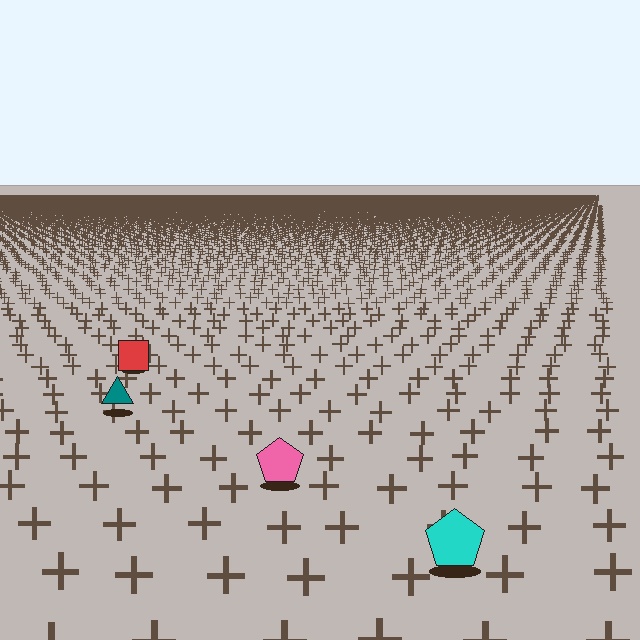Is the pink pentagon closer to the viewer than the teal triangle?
Yes. The pink pentagon is closer — you can tell from the texture gradient: the ground texture is coarser near it.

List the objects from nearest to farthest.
From nearest to farthest: the cyan pentagon, the pink pentagon, the teal triangle, the red square.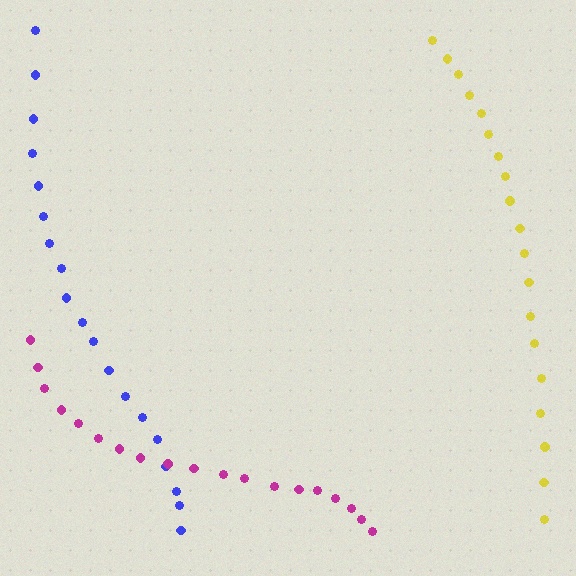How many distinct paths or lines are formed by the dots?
There are 3 distinct paths.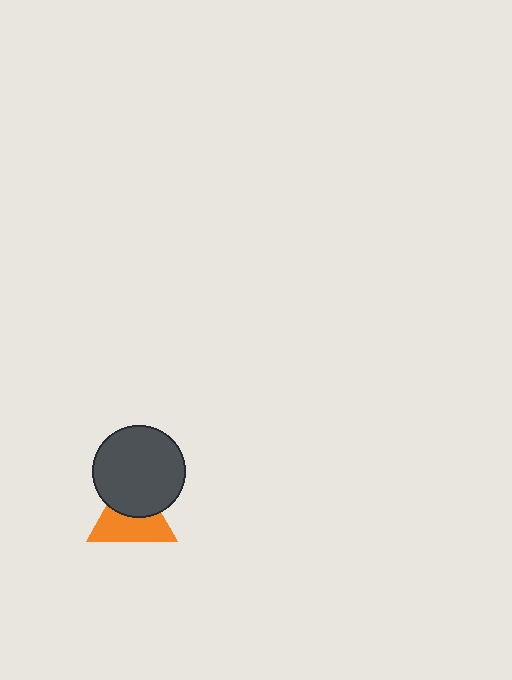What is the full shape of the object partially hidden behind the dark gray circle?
The partially hidden object is an orange triangle.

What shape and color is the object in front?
The object in front is a dark gray circle.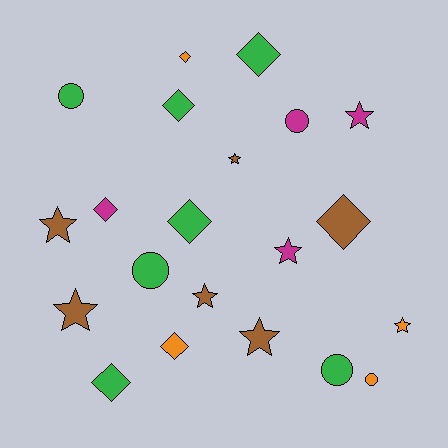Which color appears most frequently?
Green, with 7 objects.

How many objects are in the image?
There are 21 objects.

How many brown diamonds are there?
There is 1 brown diamond.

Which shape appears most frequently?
Diamond, with 8 objects.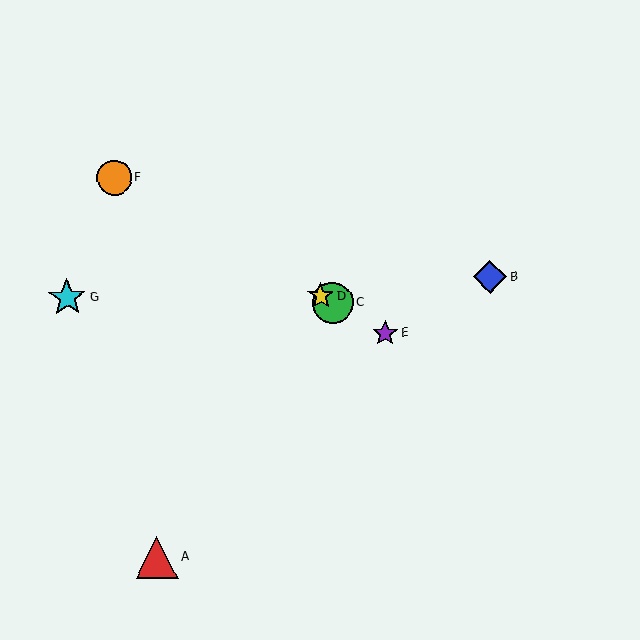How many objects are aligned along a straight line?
4 objects (C, D, E, F) are aligned along a straight line.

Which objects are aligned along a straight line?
Objects C, D, E, F are aligned along a straight line.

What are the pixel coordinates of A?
Object A is at (157, 557).